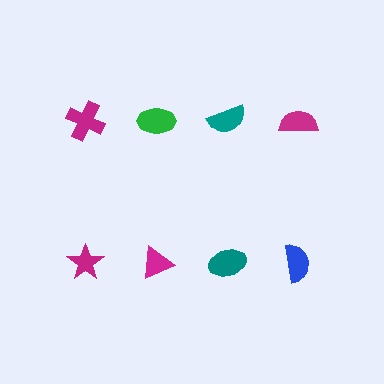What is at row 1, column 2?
A green ellipse.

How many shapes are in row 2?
4 shapes.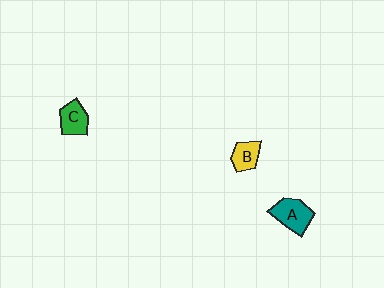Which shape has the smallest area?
Shape B (yellow).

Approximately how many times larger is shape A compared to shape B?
Approximately 1.5 times.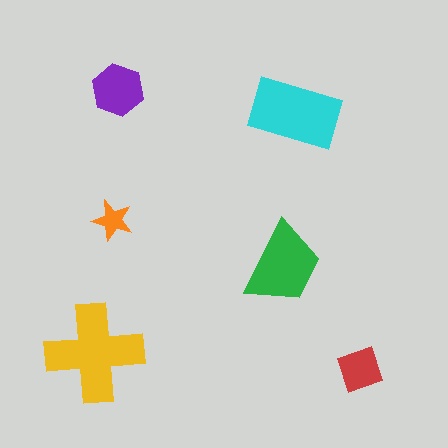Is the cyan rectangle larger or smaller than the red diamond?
Larger.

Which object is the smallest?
The orange star.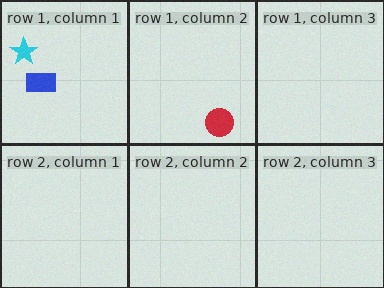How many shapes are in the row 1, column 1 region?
2.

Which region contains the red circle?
The row 1, column 2 region.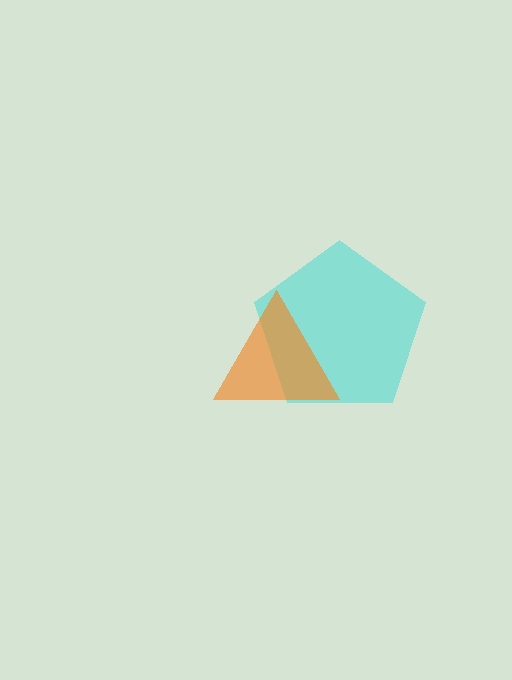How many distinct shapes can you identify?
There are 2 distinct shapes: a cyan pentagon, an orange triangle.